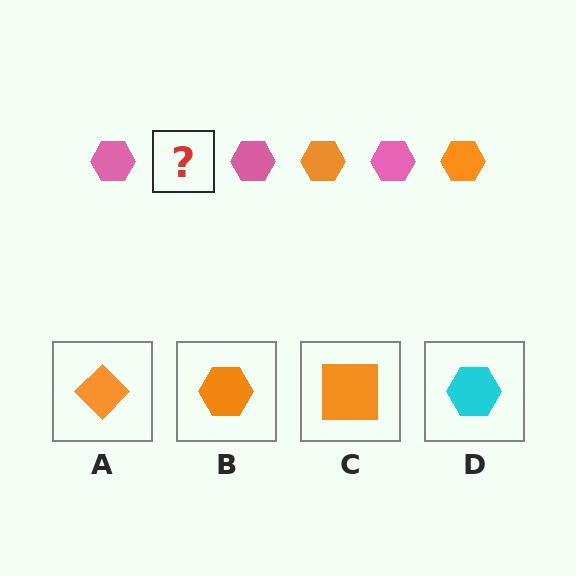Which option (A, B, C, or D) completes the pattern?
B.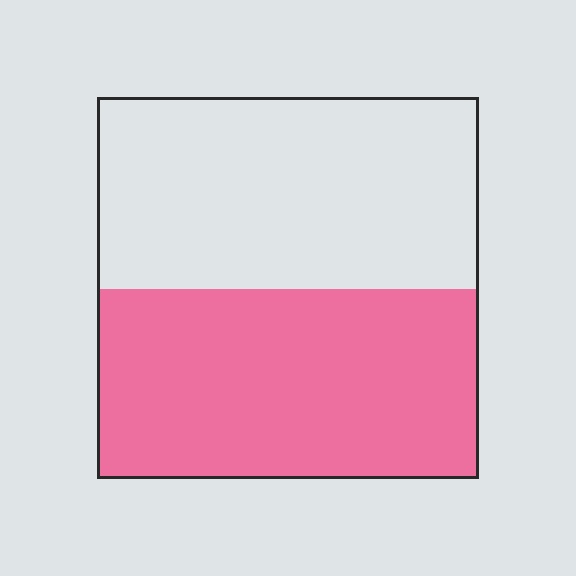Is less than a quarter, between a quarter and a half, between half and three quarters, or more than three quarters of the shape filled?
Between a quarter and a half.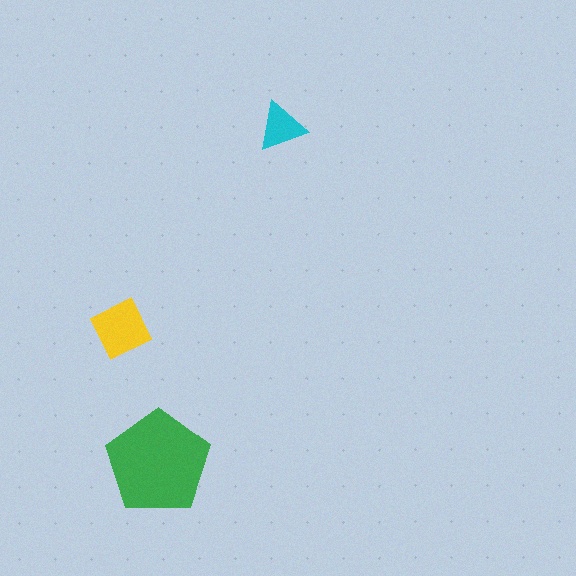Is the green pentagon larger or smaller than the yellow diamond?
Larger.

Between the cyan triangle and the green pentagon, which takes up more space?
The green pentagon.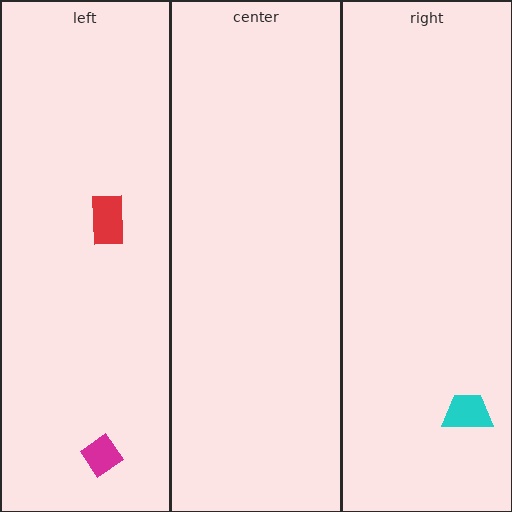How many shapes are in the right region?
1.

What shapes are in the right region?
The cyan trapezoid.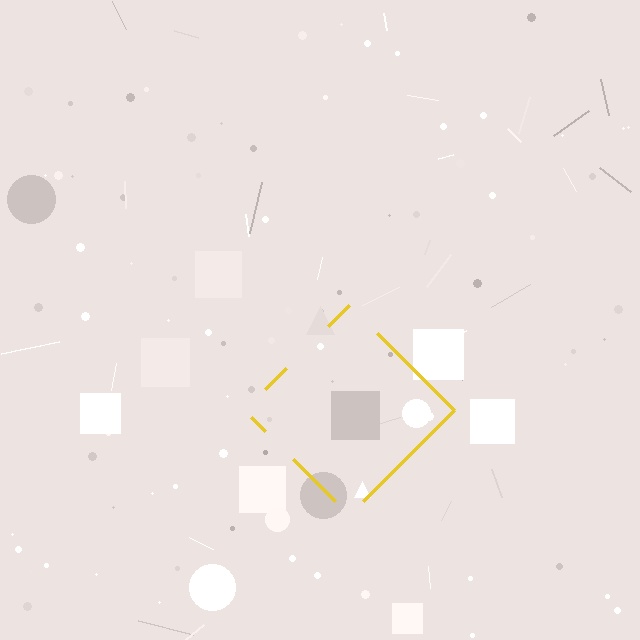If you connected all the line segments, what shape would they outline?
They would outline a diamond.